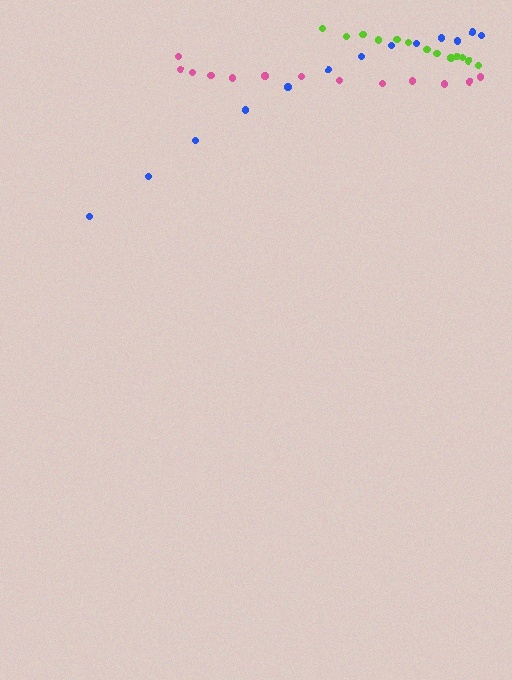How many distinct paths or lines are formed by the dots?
There are 3 distinct paths.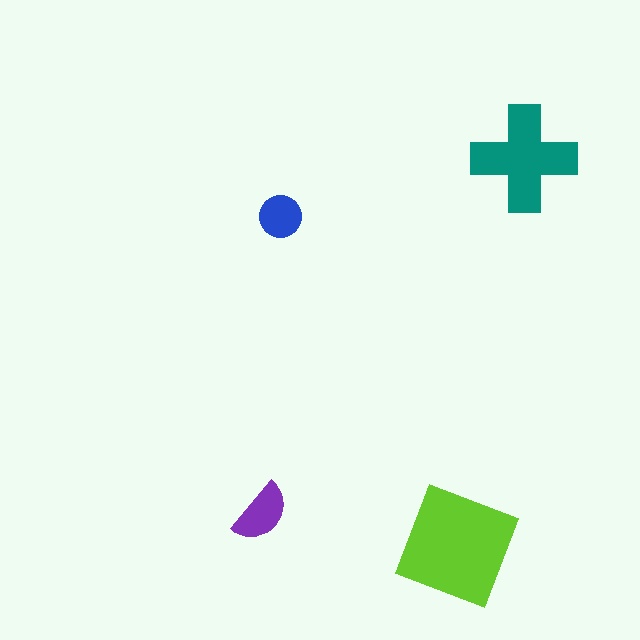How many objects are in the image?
There are 4 objects in the image.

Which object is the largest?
The lime square.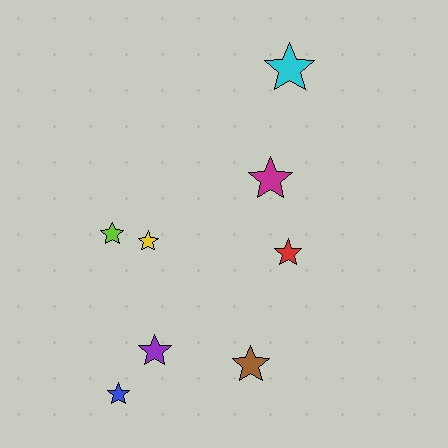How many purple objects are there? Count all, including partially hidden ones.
There is 1 purple object.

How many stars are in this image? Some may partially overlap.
There are 8 stars.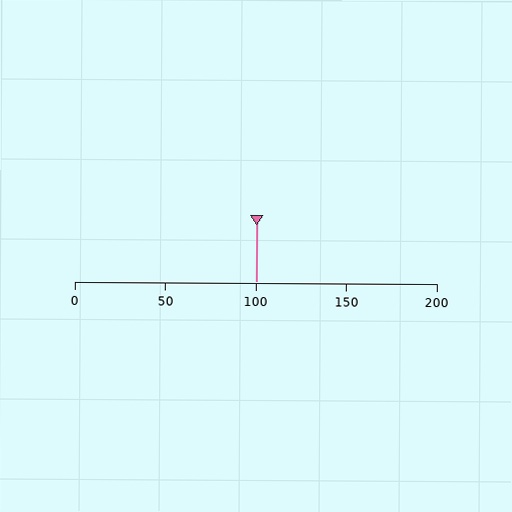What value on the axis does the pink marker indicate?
The marker indicates approximately 100.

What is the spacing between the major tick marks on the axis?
The major ticks are spaced 50 apart.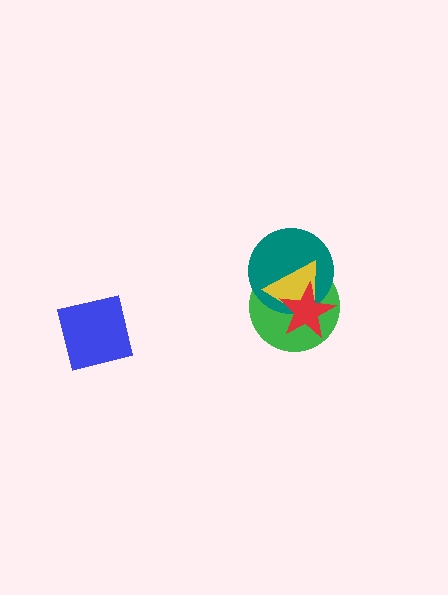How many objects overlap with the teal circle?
3 objects overlap with the teal circle.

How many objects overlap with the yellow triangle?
3 objects overlap with the yellow triangle.